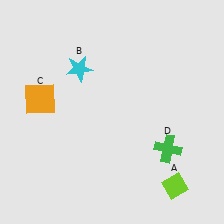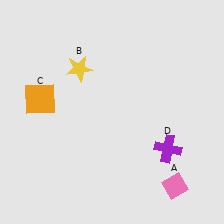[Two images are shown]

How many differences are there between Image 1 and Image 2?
There are 3 differences between the two images.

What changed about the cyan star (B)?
In Image 1, B is cyan. In Image 2, it changed to yellow.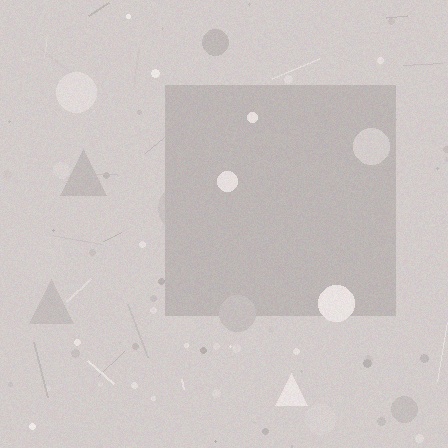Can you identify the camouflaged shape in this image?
The camouflaged shape is a square.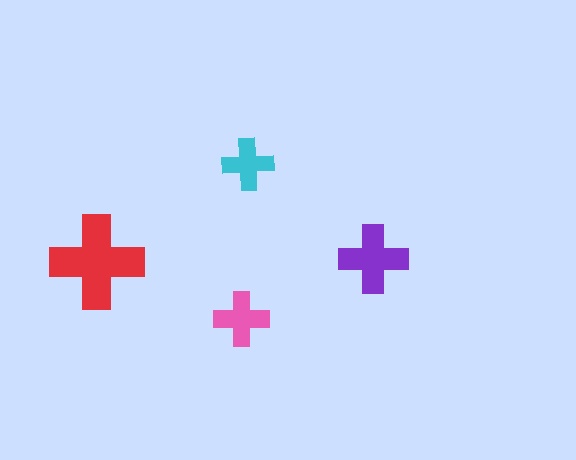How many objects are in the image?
There are 4 objects in the image.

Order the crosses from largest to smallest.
the red one, the purple one, the pink one, the cyan one.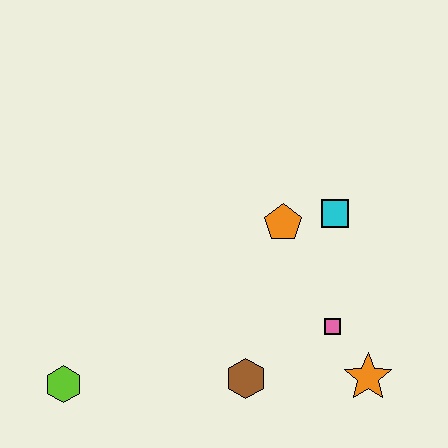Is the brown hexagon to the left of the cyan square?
Yes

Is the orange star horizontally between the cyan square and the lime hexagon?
No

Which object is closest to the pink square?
The orange star is closest to the pink square.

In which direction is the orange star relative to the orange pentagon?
The orange star is below the orange pentagon.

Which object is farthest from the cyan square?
The lime hexagon is farthest from the cyan square.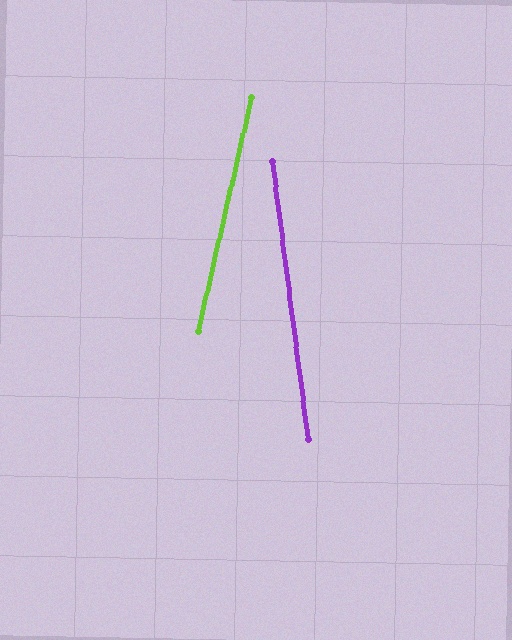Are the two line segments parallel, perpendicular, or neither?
Neither parallel nor perpendicular — they differ by about 20°.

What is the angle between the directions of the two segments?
Approximately 20 degrees.